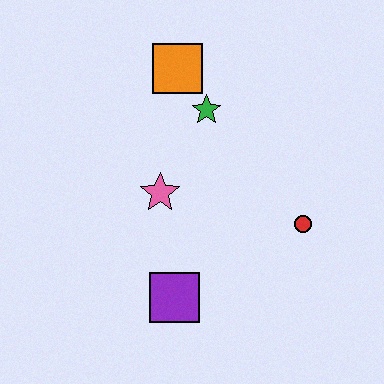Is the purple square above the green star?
No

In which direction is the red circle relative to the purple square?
The red circle is to the right of the purple square.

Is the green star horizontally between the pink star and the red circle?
Yes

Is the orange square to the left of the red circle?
Yes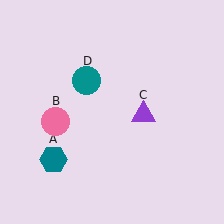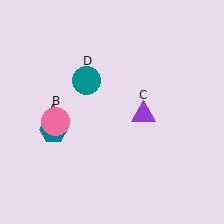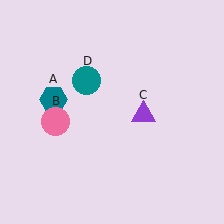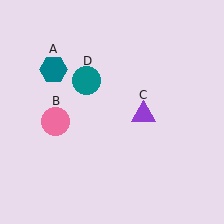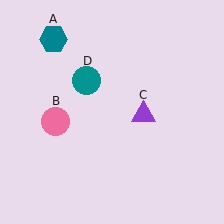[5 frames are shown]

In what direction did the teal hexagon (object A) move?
The teal hexagon (object A) moved up.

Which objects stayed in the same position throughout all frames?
Pink circle (object B) and purple triangle (object C) and teal circle (object D) remained stationary.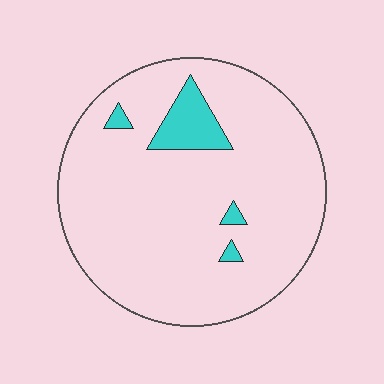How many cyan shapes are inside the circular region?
4.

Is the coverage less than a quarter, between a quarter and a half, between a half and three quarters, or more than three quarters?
Less than a quarter.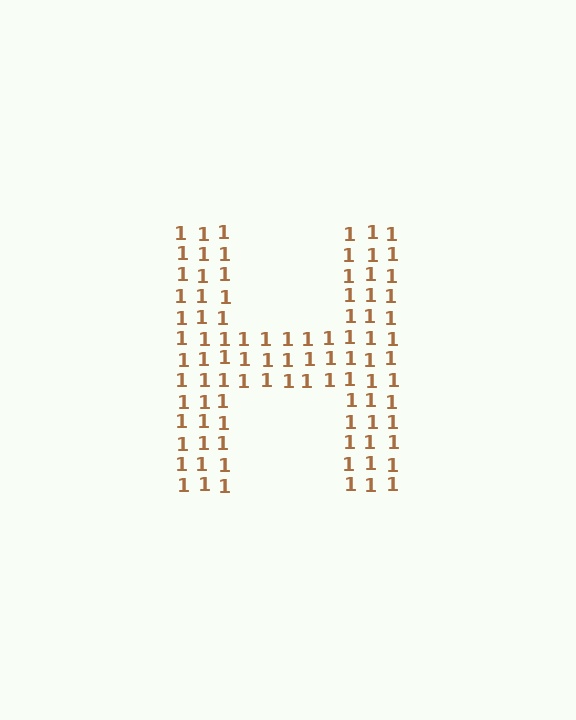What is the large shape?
The large shape is the letter H.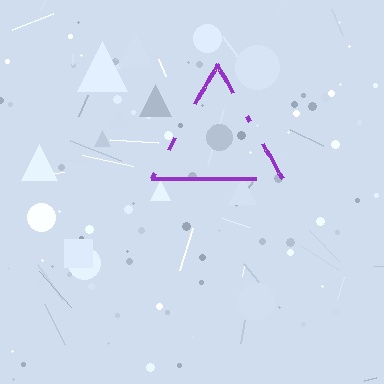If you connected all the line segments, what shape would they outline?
They would outline a triangle.